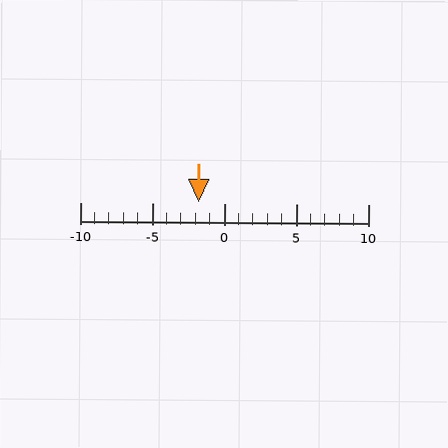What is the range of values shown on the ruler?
The ruler shows values from -10 to 10.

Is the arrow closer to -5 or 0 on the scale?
The arrow is closer to 0.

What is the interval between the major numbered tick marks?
The major tick marks are spaced 5 units apart.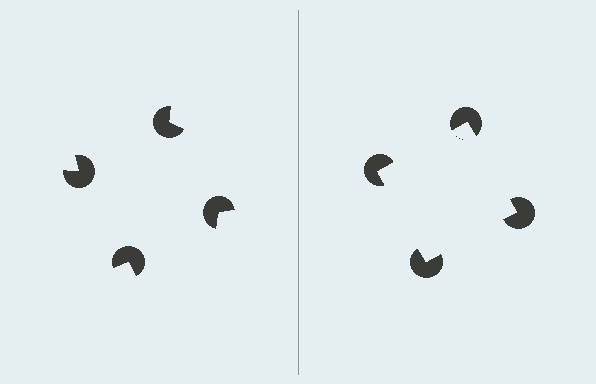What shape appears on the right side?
An illusory square.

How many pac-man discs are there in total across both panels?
8 — 4 on each side.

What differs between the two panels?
The pac-man discs are positioned identically on both sides; only the wedge orientations differ. On the right they align to a square; on the left they are misaligned.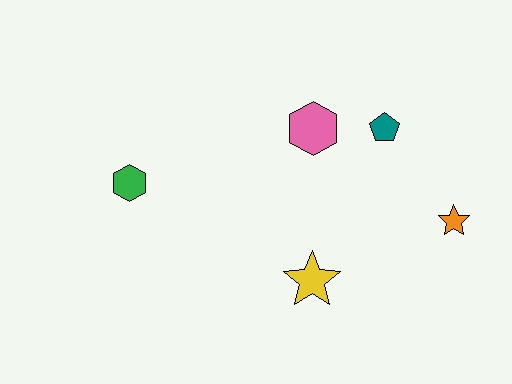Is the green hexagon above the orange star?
Yes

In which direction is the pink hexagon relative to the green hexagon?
The pink hexagon is to the right of the green hexagon.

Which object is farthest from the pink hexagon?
The green hexagon is farthest from the pink hexagon.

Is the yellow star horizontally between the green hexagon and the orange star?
Yes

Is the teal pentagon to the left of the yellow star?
No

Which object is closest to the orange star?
The teal pentagon is closest to the orange star.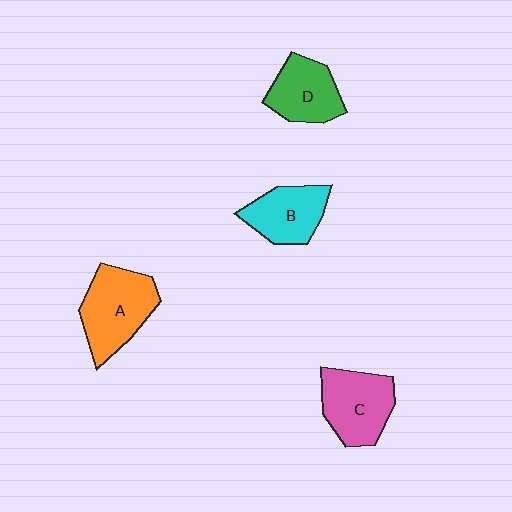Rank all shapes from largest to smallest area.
From largest to smallest: A (orange), C (pink), B (cyan), D (green).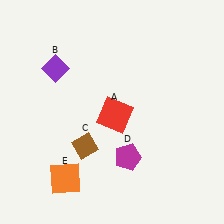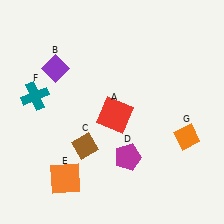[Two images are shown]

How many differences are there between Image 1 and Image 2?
There are 2 differences between the two images.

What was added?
A teal cross (F), an orange diamond (G) were added in Image 2.